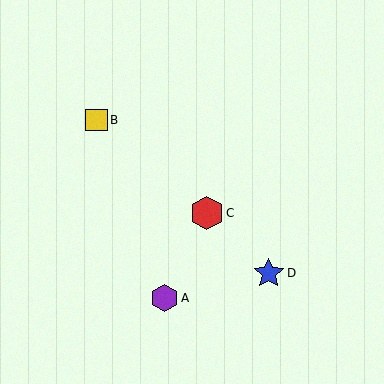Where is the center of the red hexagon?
The center of the red hexagon is at (207, 213).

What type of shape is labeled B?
Shape B is a yellow square.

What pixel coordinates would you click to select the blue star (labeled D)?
Click at (269, 273) to select the blue star D.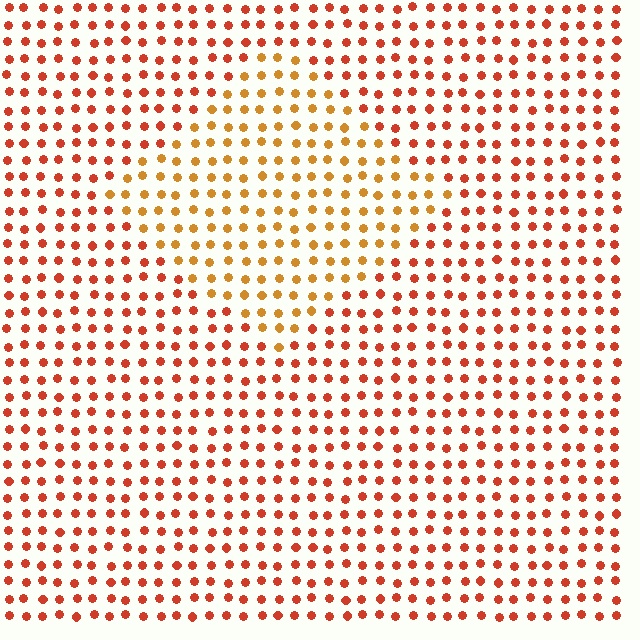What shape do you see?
I see a diamond.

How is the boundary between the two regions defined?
The boundary is defined purely by a slight shift in hue (about 29 degrees). Spacing, size, and orientation are identical on both sides.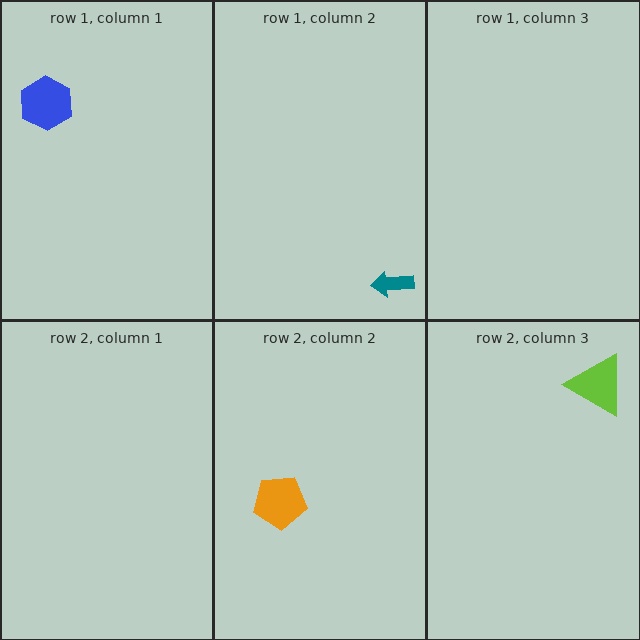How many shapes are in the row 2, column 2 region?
1.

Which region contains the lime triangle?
The row 2, column 3 region.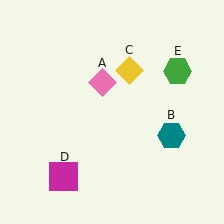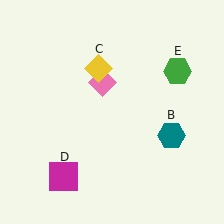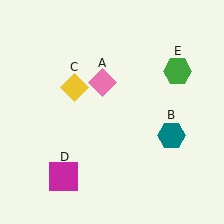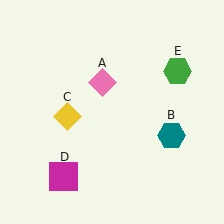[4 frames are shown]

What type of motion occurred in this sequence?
The yellow diamond (object C) rotated counterclockwise around the center of the scene.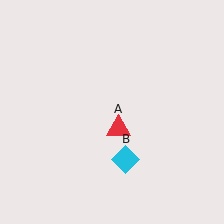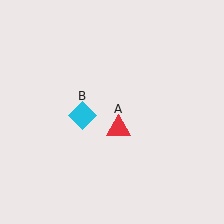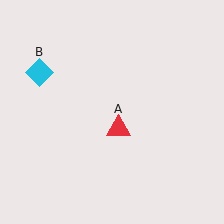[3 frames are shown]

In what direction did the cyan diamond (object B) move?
The cyan diamond (object B) moved up and to the left.